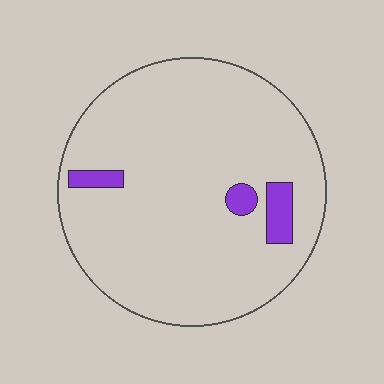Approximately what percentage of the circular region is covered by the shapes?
Approximately 5%.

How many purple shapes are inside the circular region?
3.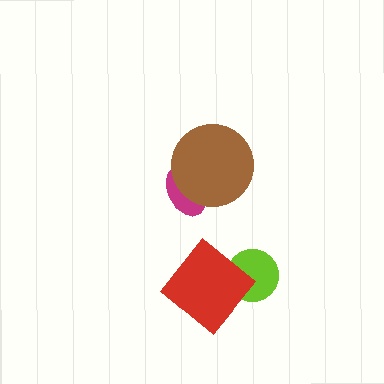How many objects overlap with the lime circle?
1 object overlaps with the lime circle.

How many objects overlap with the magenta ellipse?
1 object overlaps with the magenta ellipse.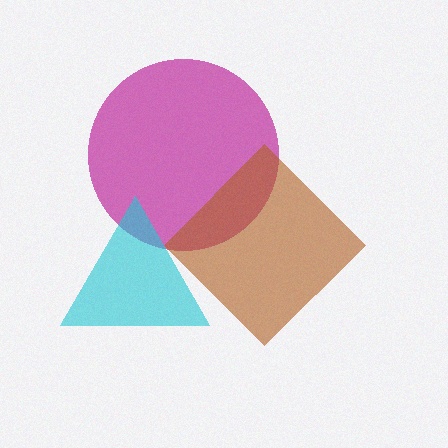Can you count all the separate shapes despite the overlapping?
Yes, there are 3 separate shapes.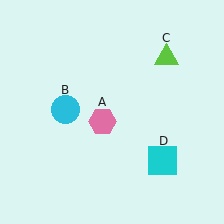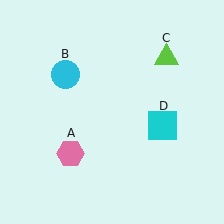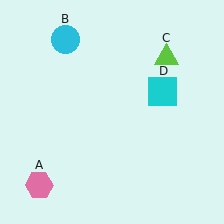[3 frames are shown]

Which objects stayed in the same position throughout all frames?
Lime triangle (object C) remained stationary.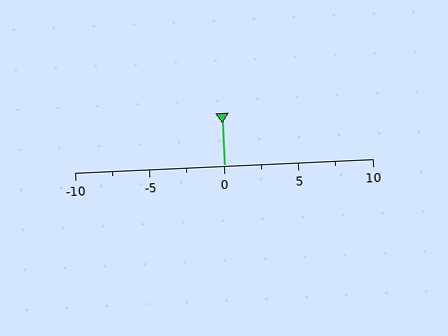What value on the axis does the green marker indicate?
The marker indicates approximately 0.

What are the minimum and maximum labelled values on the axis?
The axis runs from -10 to 10.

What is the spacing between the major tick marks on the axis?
The major ticks are spaced 5 apart.